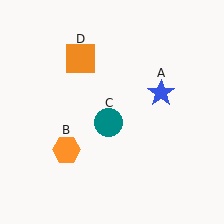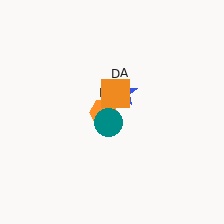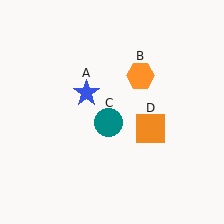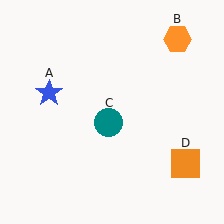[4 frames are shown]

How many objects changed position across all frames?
3 objects changed position: blue star (object A), orange hexagon (object B), orange square (object D).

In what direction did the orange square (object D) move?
The orange square (object D) moved down and to the right.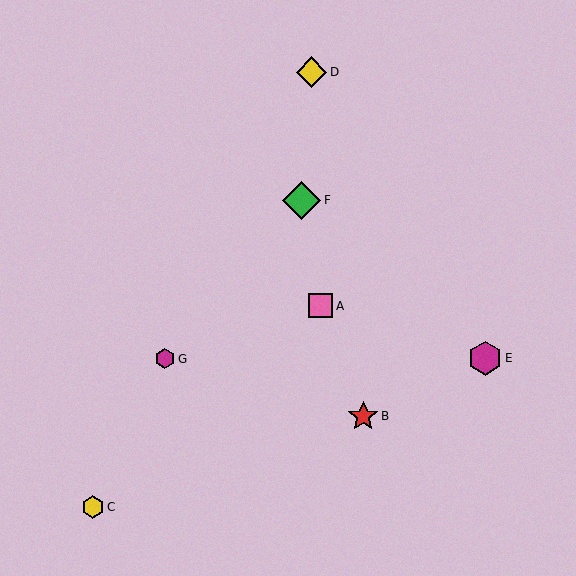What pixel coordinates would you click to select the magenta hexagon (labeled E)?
Click at (485, 358) to select the magenta hexagon E.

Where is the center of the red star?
The center of the red star is at (363, 416).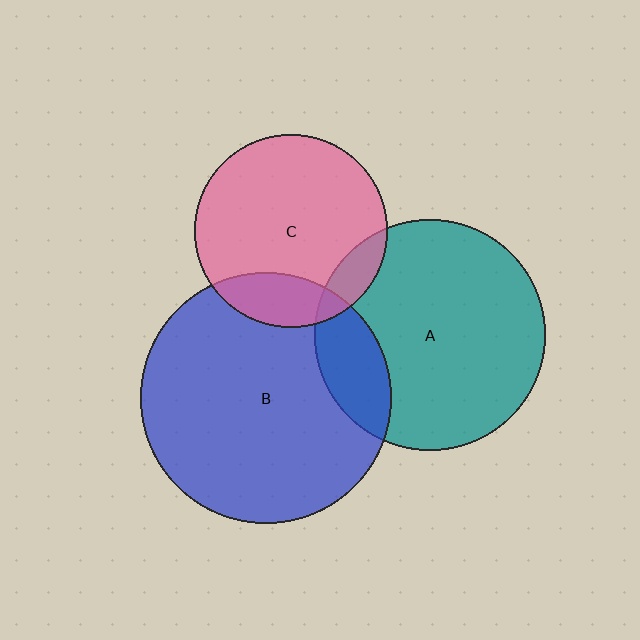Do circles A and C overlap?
Yes.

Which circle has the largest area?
Circle B (blue).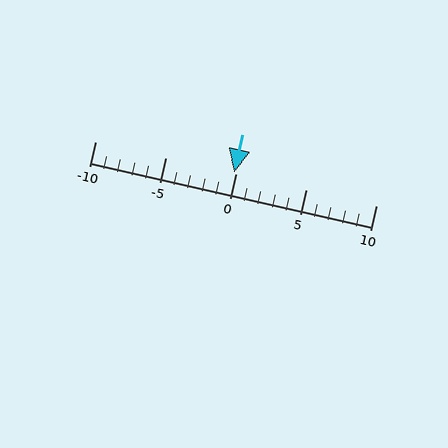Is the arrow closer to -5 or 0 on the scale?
The arrow is closer to 0.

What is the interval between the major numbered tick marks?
The major tick marks are spaced 5 units apart.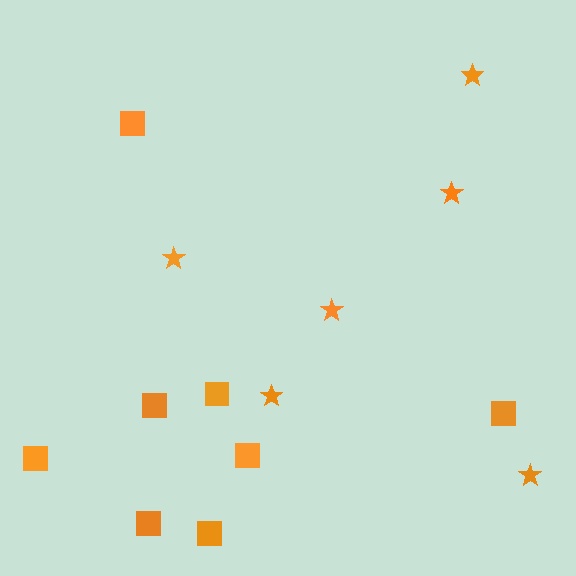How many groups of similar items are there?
There are 2 groups: one group of squares (8) and one group of stars (6).